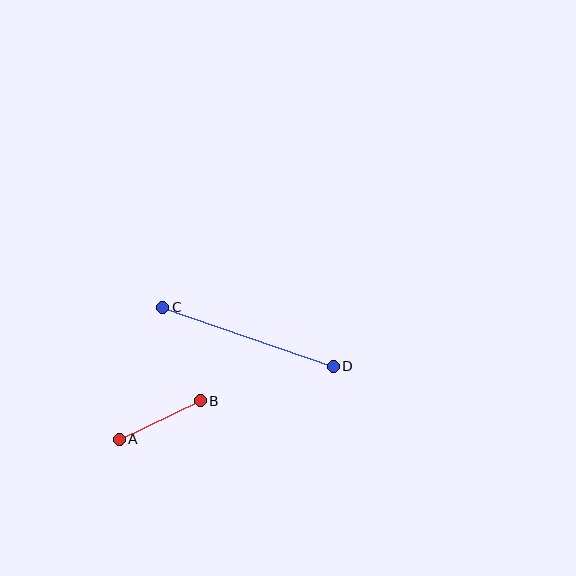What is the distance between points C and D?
The distance is approximately 180 pixels.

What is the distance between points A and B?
The distance is approximately 90 pixels.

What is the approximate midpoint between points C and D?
The midpoint is at approximately (248, 337) pixels.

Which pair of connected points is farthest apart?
Points C and D are farthest apart.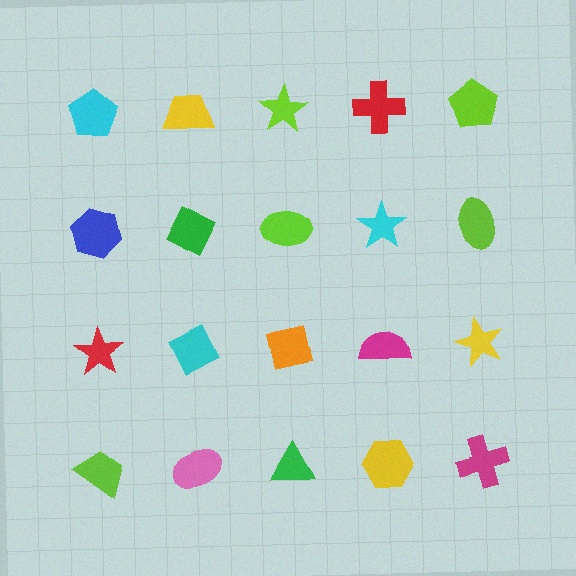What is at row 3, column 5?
A yellow star.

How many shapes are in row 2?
5 shapes.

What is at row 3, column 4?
A magenta semicircle.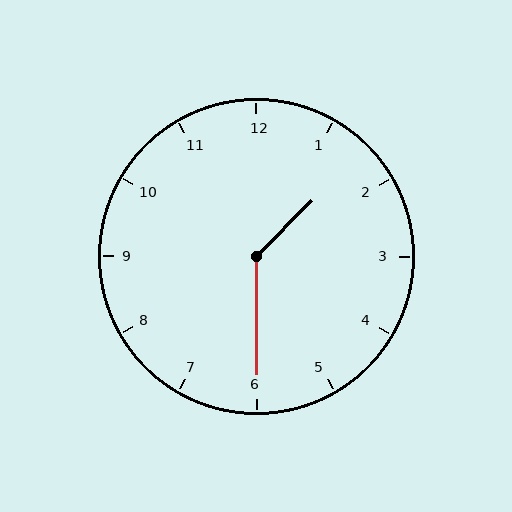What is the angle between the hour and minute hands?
Approximately 135 degrees.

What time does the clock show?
1:30.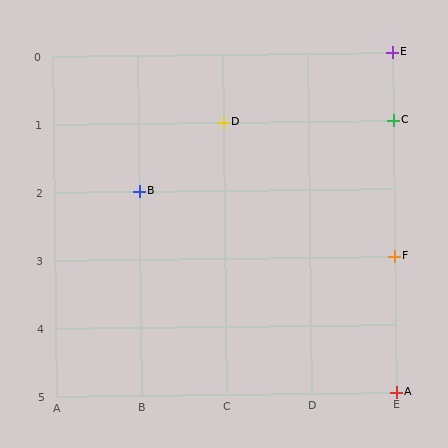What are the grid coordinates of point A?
Point A is at grid coordinates (E, 5).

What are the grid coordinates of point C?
Point C is at grid coordinates (E, 1).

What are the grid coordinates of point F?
Point F is at grid coordinates (E, 3).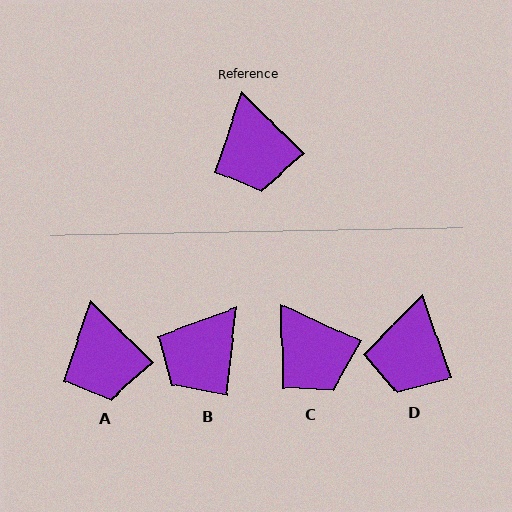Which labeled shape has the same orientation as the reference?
A.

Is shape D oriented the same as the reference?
No, it is off by about 26 degrees.